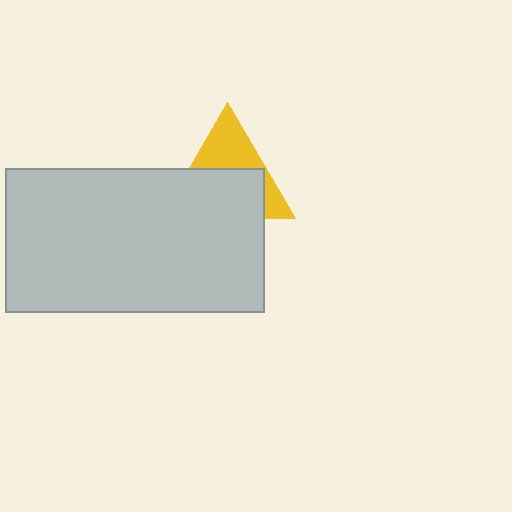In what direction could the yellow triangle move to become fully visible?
The yellow triangle could move up. That would shift it out from behind the light gray rectangle entirely.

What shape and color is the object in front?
The object in front is a light gray rectangle.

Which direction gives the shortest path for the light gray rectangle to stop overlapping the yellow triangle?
Moving down gives the shortest separation.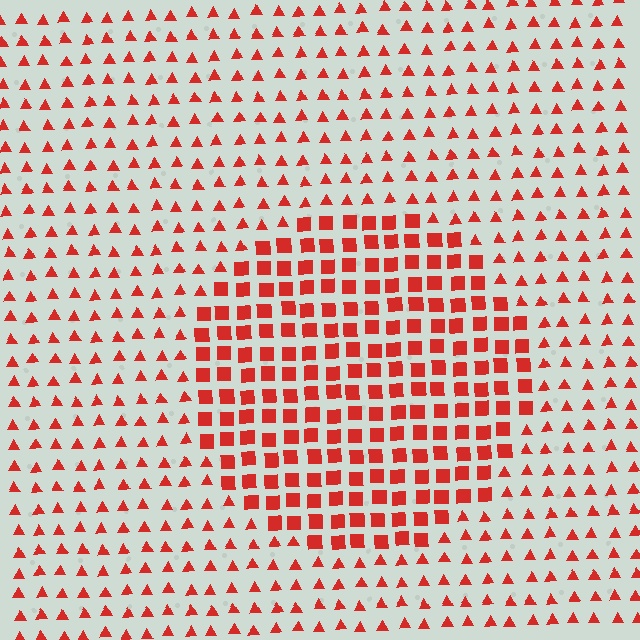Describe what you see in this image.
The image is filled with small red elements arranged in a uniform grid. A circle-shaped region contains squares, while the surrounding area contains triangles. The boundary is defined purely by the change in element shape.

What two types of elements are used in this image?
The image uses squares inside the circle region and triangles outside it.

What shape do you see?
I see a circle.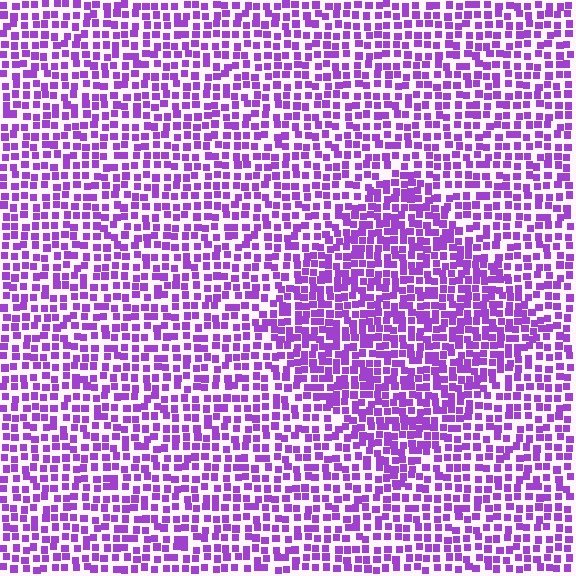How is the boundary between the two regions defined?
The boundary is defined by a change in element density (approximately 1.5x ratio). All elements are the same color, size, and shape.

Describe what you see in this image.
The image contains small purple elements arranged at two different densities. A diamond-shaped region is visible where the elements are more densely packed than the surrounding area.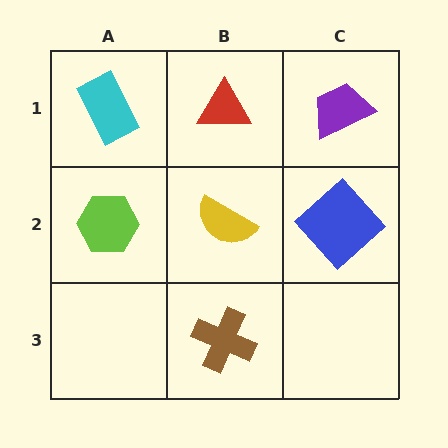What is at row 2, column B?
A yellow semicircle.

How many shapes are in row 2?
3 shapes.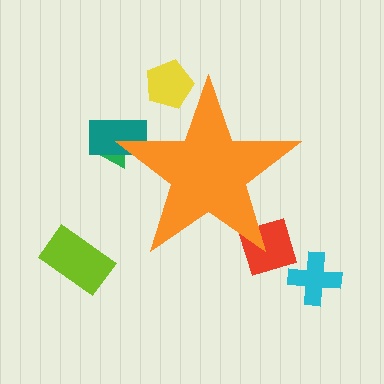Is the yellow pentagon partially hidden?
Yes, the yellow pentagon is partially hidden behind the orange star.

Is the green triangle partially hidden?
Yes, the green triangle is partially hidden behind the orange star.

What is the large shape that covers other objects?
An orange star.